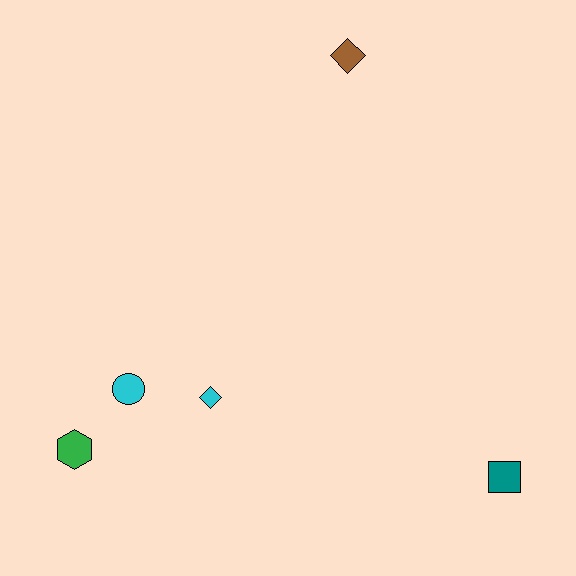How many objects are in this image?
There are 5 objects.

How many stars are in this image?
There are no stars.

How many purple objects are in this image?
There are no purple objects.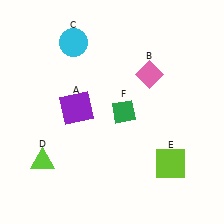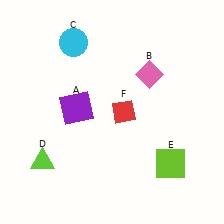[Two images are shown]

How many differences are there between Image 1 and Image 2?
There is 1 difference between the two images.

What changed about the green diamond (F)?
In Image 1, F is green. In Image 2, it changed to red.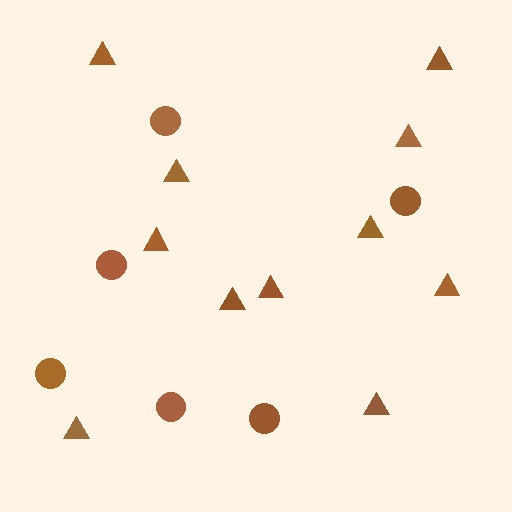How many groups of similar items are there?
There are 2 groups: one group of triangles (11) and one group of circles (6).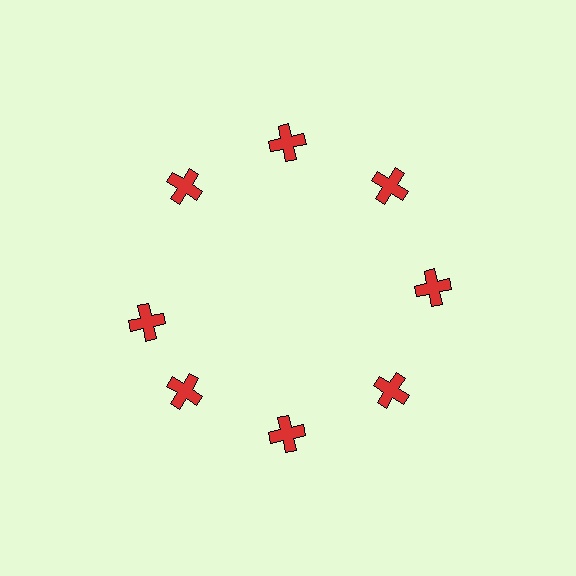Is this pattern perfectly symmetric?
No. The 8 red crosses are arranged in a ring, but one element near the 9 o'clock position is rotated out of alignment along the ring, breaking the 8-fold rotational symmetry.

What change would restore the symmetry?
The symmetry would be restored by rotating it back into even spacing with its neighbors so that all 8 crosses sit at equal angles and equal distance from the center.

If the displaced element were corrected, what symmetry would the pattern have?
It would have 8-fold rotational symmetry — the pattern would map onto itself every 45 degrees.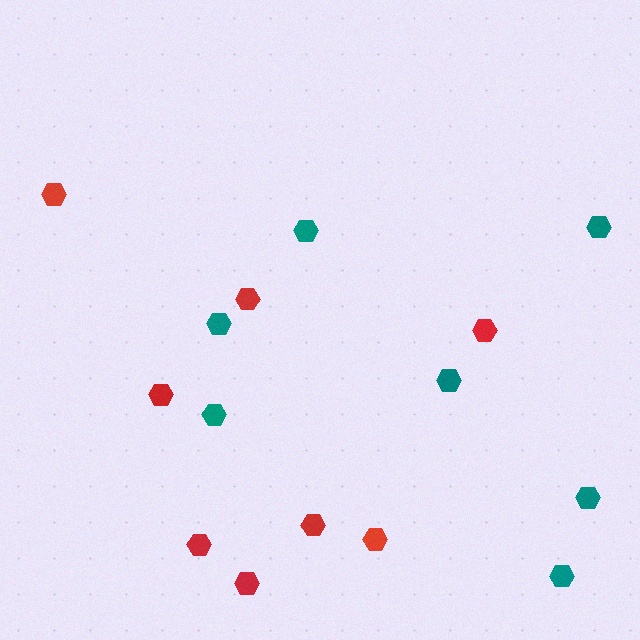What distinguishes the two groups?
There are 2 groups: one group of teal hexagons (7) and one group of red hexagons (8).